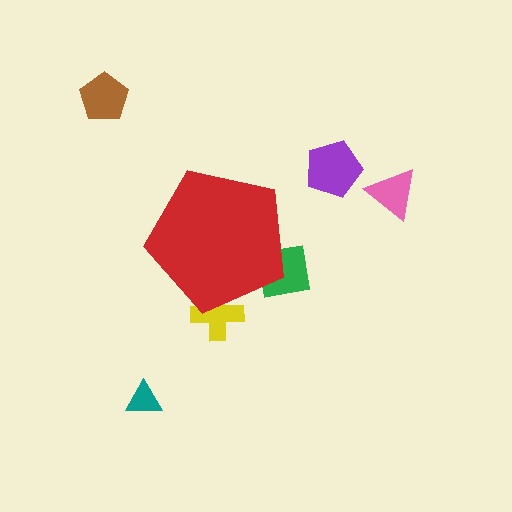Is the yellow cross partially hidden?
Yes, the yellow cross is partially hidden behind the red pentagon.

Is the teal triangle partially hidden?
No, the teal triangle is fully visible.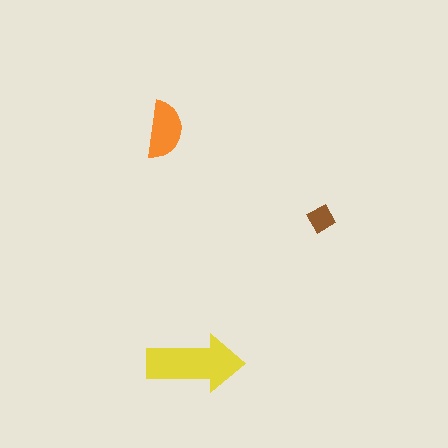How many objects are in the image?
There are 3 objects in the image.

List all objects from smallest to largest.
The brown diamond, the orange semicircle, the yellow arrow.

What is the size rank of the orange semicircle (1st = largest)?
2nd.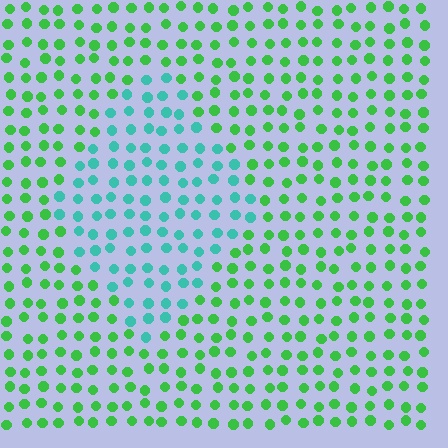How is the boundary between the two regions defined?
The boundary is defined purely by a slight shift in hue (about 48 degrees). Spacing, size, and orientation are identical on both sides.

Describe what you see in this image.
The image is filled with small green elements in a uniform arrangement. A diamond-shaped region is visible where the elements are tinted to a slightly different hue, forming a subtle color boundary.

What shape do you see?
I see a diamond.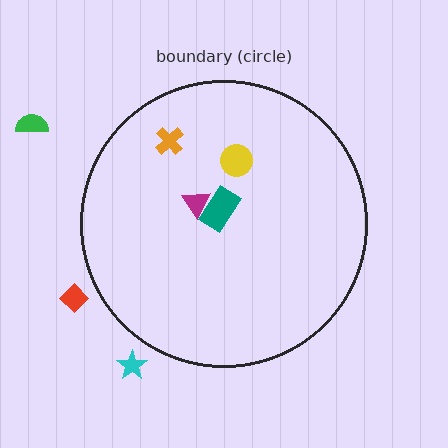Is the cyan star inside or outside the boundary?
Outside.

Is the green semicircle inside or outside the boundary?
Outside.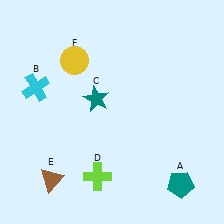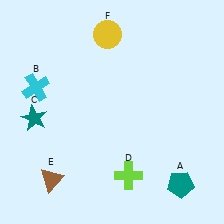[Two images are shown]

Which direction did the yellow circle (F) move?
The yellow circle (F) moved right.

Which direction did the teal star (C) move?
The teal star (C) moved left.